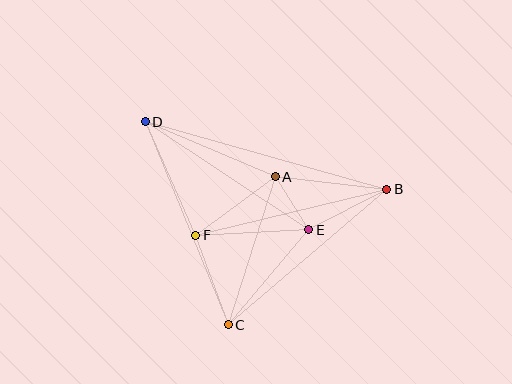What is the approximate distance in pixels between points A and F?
The distance between A and F is approximately 99 pixels.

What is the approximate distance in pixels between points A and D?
The distance between A and D is approximately 141 pixels.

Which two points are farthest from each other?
Points B and D are farthest from each other.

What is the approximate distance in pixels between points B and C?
The distance between B and C is approximately 209 pixels.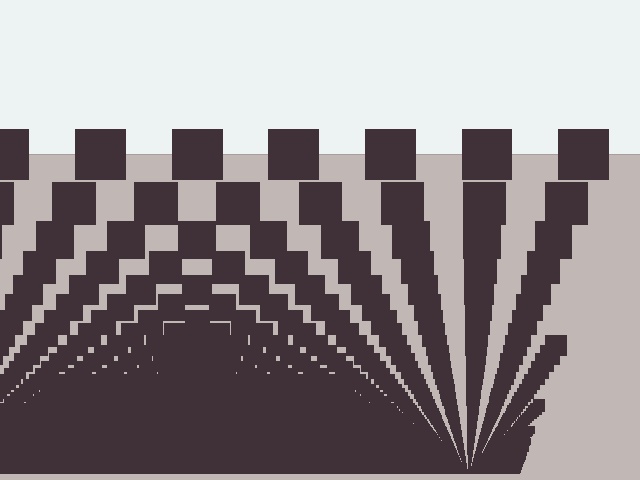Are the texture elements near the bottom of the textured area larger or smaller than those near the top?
Smaller. The gradient is inverted — elements near the bottom are smaller and denser.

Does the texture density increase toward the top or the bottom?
Density increases toward the bottom.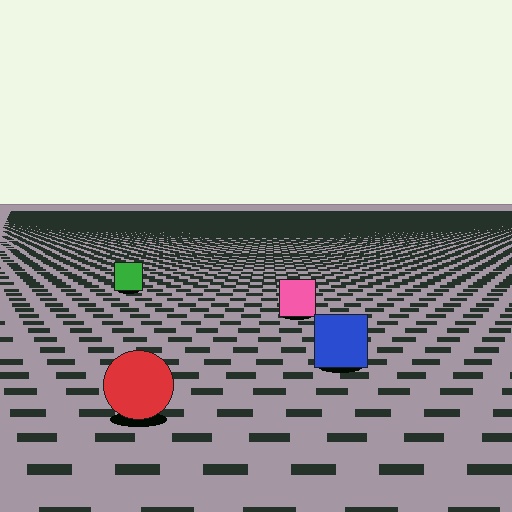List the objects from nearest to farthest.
From nearest to farthest: the red circle, the blue square, the pink square, the green square.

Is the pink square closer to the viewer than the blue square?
No. The blue square is closer — you can tell from the texture gradient: the ground texture is coarser near it.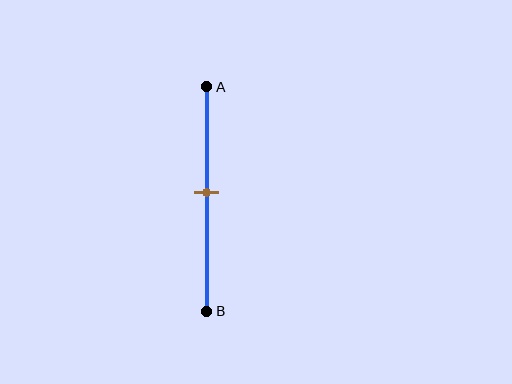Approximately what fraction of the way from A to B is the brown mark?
The brown mark is approximately 45% of the way from A to B.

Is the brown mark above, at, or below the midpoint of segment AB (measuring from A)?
The brown mark is approximately at the midpoint of segment AB.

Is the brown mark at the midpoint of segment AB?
Yes, the mark is approximately at the midpoint.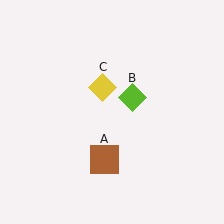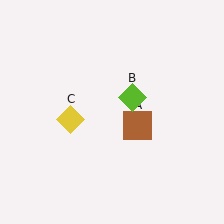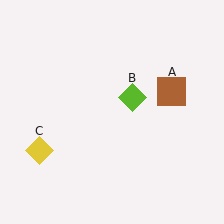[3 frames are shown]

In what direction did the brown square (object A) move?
The brown square (object A) moved up and to the right.